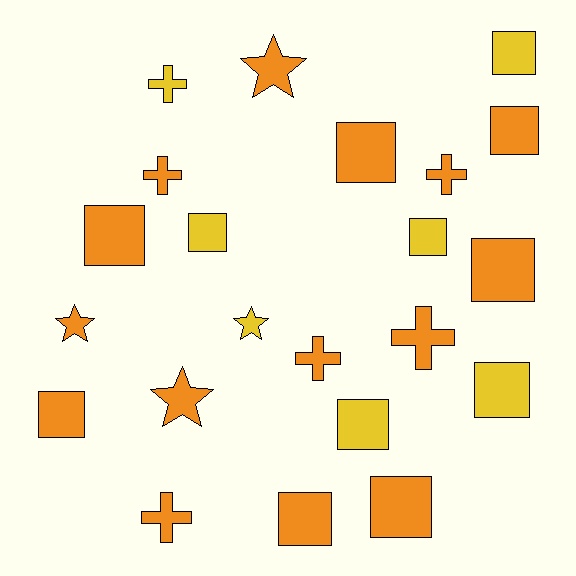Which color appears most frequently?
Orange, with 15 objects.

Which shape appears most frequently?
Square, with 12 objects.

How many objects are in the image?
There are 22 objects.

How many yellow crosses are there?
There is 1 yellow cross.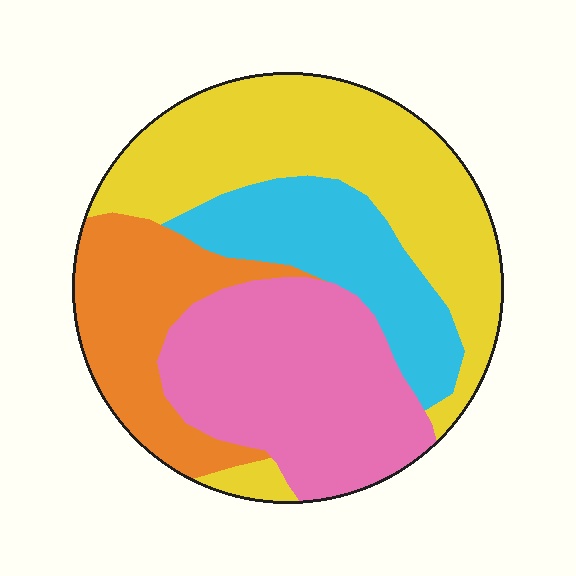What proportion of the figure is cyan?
Cyan covers 17% of the figure.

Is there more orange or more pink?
Pink.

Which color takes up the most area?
Yellow, at roughly 35%.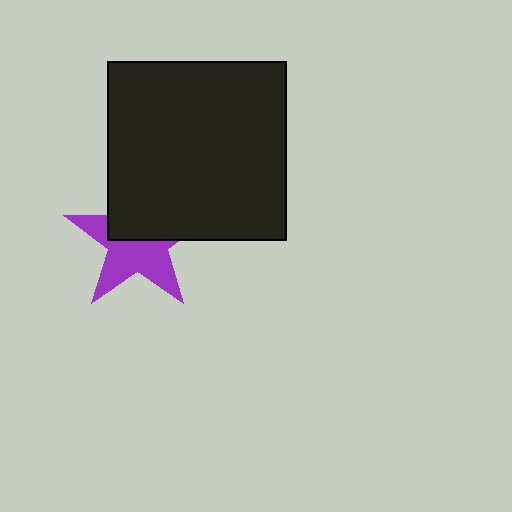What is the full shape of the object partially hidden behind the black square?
The partially hidden object is a purple star.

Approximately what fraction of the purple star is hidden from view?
Roughly 46% of the purple star is hidden behind the black square.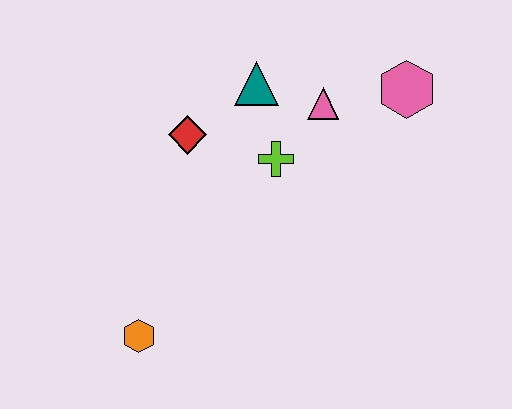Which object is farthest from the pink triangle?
The orange hexagon is farthest from the pink triangle.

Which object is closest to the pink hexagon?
The pink triangle is closest to the pink hexagon.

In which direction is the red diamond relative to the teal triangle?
The red diamond is to the left of the teal triangle.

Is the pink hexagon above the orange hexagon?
Yes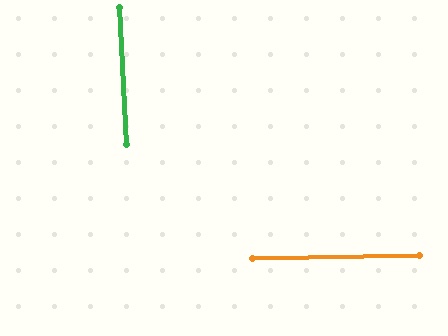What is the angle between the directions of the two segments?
Approximately 88 degrees.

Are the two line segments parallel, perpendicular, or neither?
Perpendicular — they meet at approximately 88°.